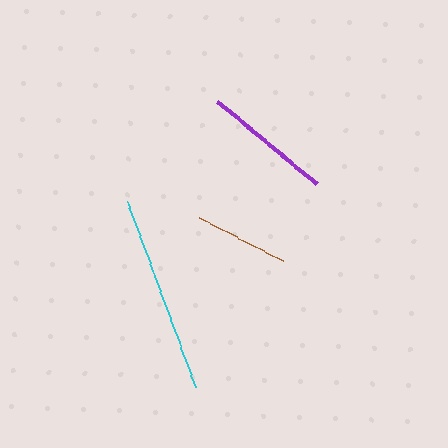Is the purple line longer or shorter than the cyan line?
The cyan line is longer than the purple line.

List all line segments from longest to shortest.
From longest to shortest: cyan, purple, brown.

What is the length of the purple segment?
The purple segment is approximately 128 pixels long.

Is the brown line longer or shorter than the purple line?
The purple line is longer than the brown line.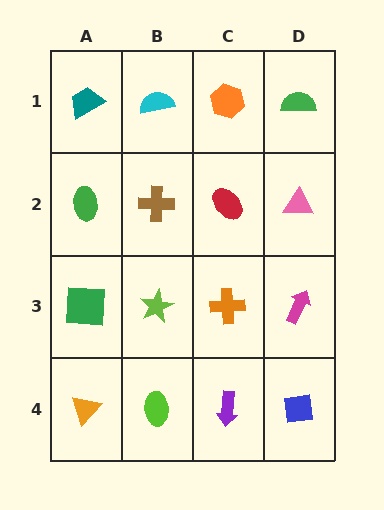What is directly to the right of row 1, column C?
A green semicircle.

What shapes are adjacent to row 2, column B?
A cyan semicircle (row 1, column B), a lime star (row 3, column B), a green ellipse (row 2, column A), a red ellipse (row 2, column C).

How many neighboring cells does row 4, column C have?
3.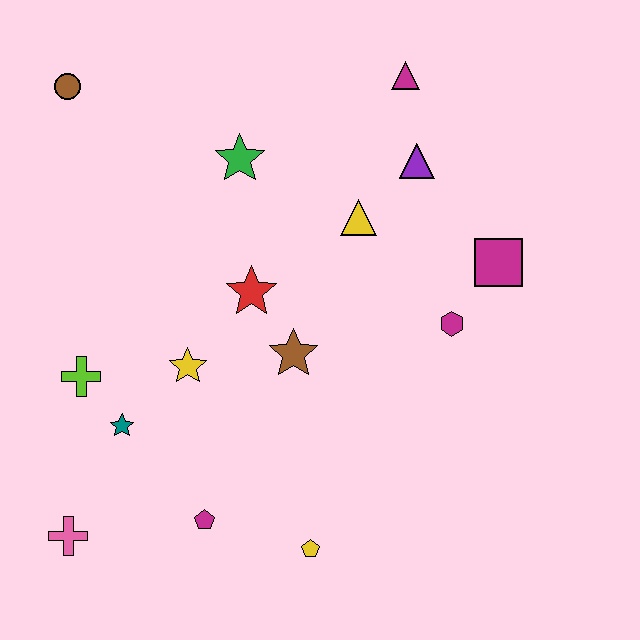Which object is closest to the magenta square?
The magenta hexagon is closest to the magenta square.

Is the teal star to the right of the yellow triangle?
No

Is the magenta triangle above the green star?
Yes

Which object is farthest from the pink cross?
The magenta triangle is farthest from the pink cross.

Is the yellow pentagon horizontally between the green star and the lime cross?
No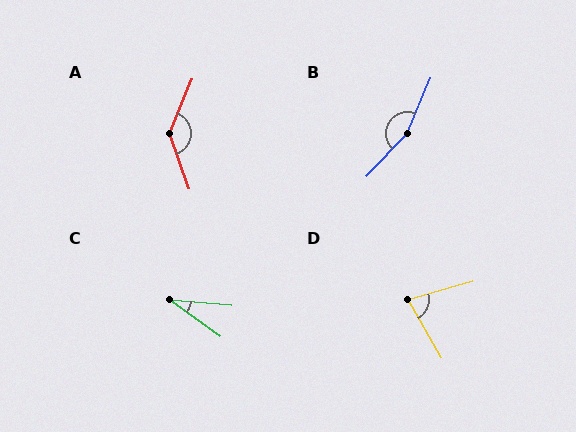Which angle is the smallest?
C, at approximately 31 degrees.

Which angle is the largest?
B, at approximately 159 degrees.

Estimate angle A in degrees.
Approximately 138 degrees.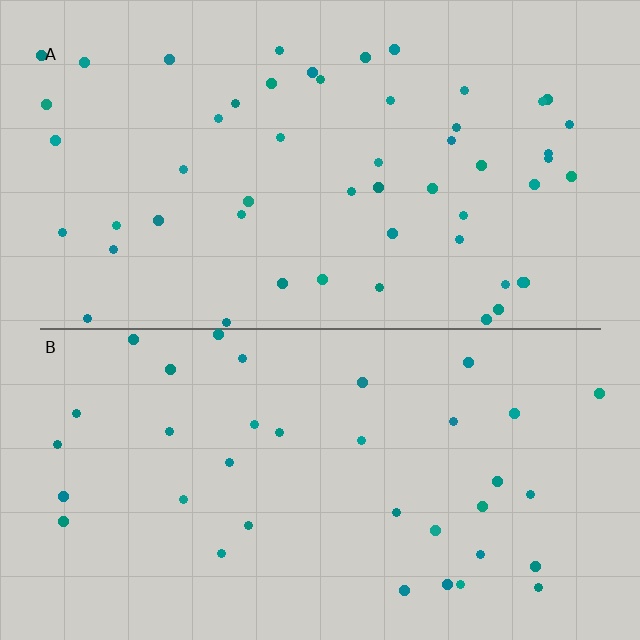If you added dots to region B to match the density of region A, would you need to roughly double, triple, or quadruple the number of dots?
Approximately double.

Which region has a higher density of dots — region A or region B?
A (the top).